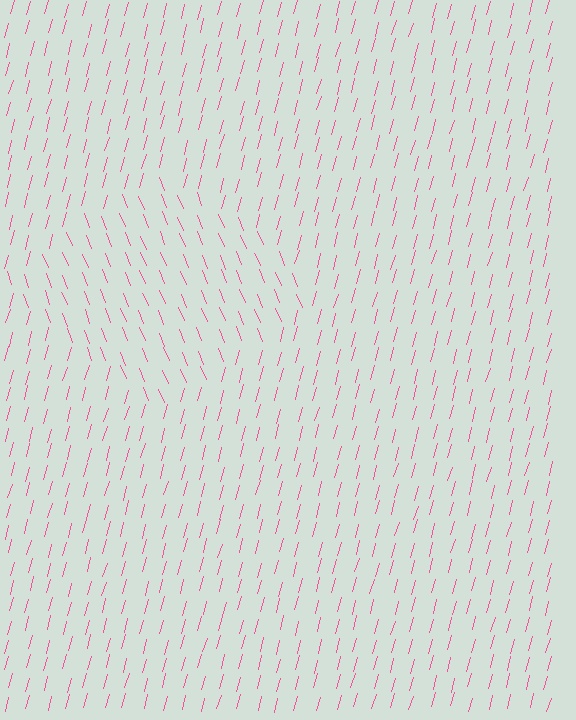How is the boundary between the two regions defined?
The boundary is defined purely by a change in line orientation (approximately 37 degrees difference). All lines are the same color and thickness.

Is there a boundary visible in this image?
Yes, there is a texture boundary formed by a change in line orientation.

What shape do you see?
I see a diamond.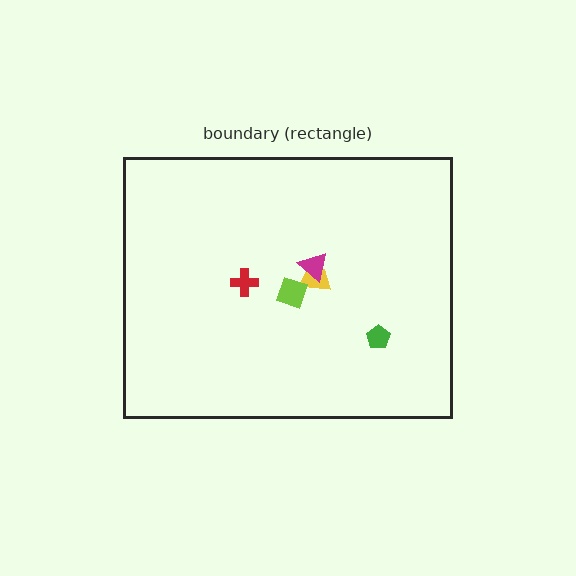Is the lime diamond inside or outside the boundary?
Inside.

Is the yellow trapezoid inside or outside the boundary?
Inside.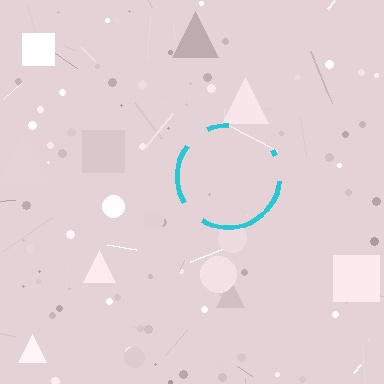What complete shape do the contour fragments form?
The contour fragments form a circle.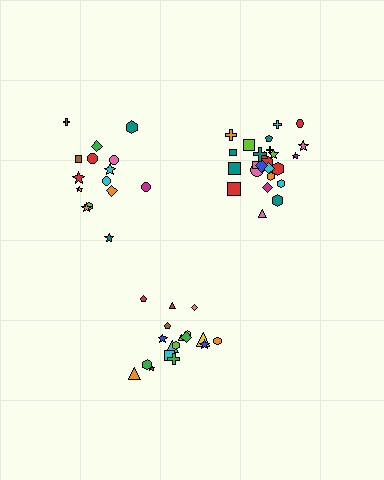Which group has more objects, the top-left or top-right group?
The top-right group.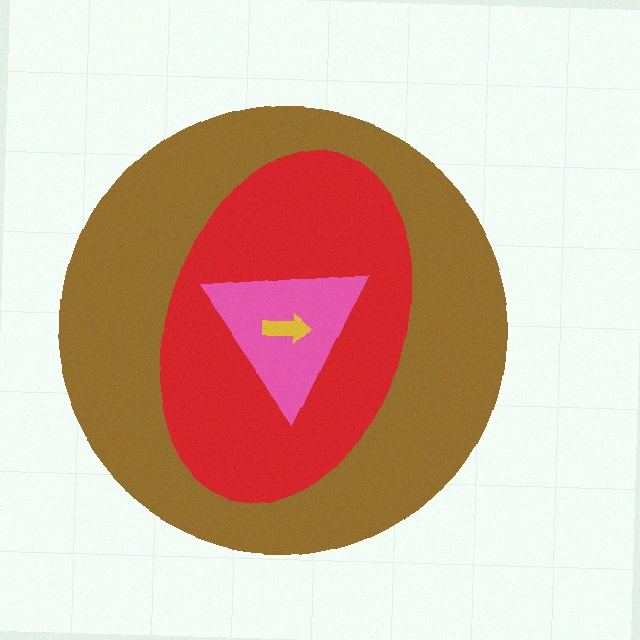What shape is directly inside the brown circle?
The red ellipse.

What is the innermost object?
The yellow arrow.